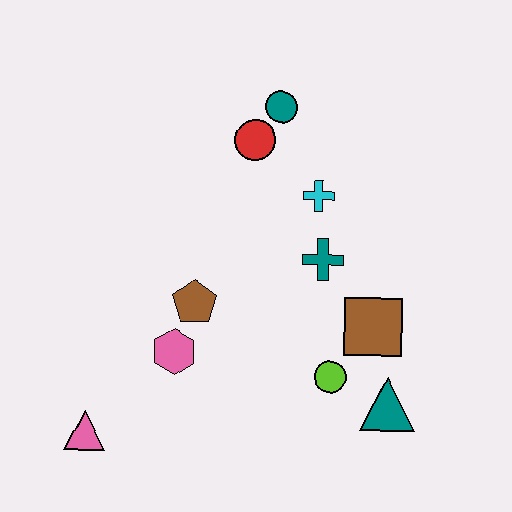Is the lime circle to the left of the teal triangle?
Yes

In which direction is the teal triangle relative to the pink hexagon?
The teal triangle is to the right of the pink hexagon.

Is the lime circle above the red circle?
No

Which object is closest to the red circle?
The teal circle is closest to the red circle.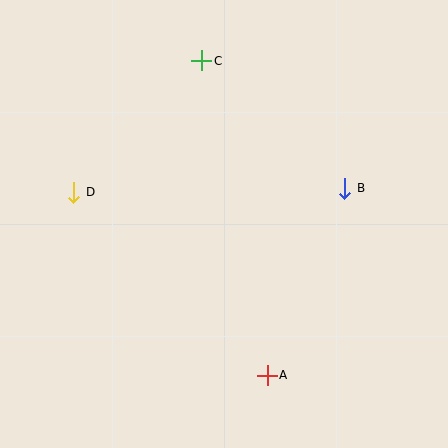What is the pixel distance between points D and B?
The distance between D and B is 271 pixels.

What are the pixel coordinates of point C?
Point C is at (202, 61).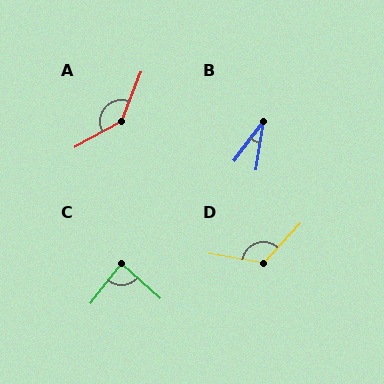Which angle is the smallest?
B, at approximately 28 degrees.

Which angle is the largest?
A, at approximately 140 degrees.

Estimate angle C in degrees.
Approximately 87 degrees.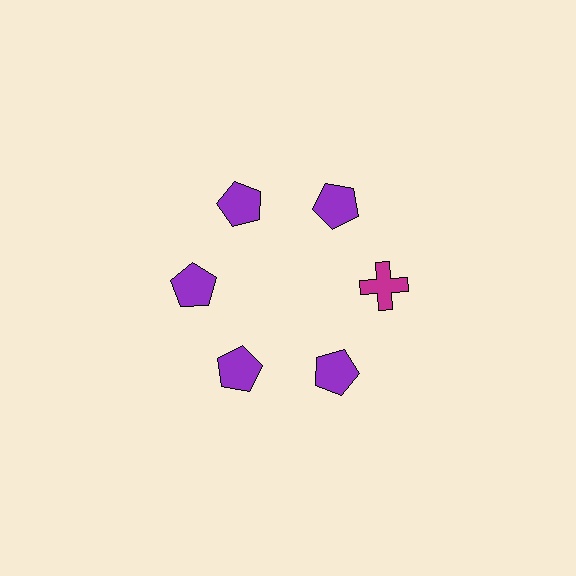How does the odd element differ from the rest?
It differs in both color (magenta instead of purple) and shape (cross instead of pentagon).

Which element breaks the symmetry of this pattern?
The magenta cross at roughly the 3 o'clock position breaks the symmetry. All other shapes are purple pentagons.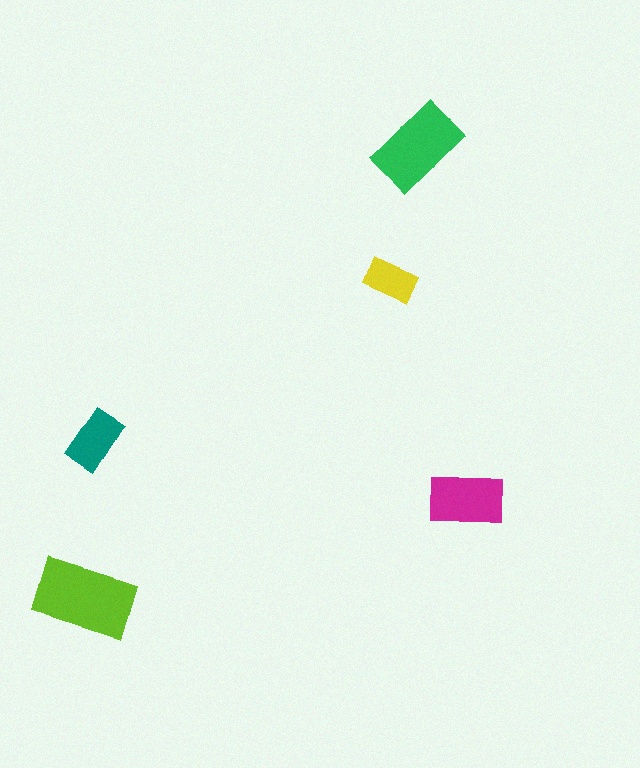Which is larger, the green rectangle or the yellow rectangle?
The green one.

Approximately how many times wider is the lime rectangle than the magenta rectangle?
About 1.5 times wider.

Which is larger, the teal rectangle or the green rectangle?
The green one.